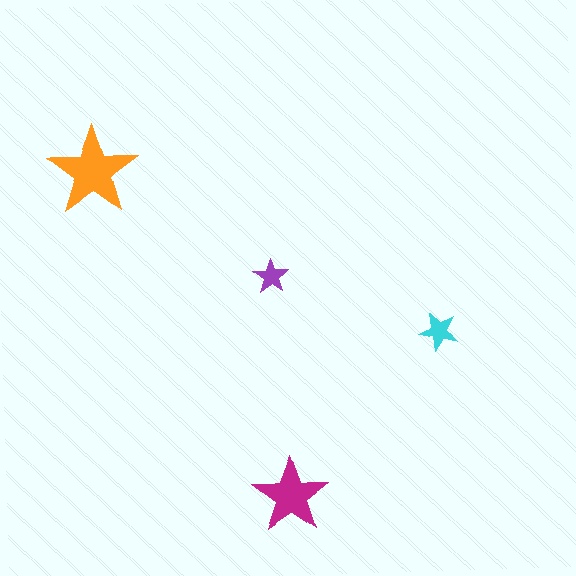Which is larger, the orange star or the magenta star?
The orange one.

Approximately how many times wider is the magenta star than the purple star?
About 2 times wider.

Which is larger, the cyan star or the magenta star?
The magenta one.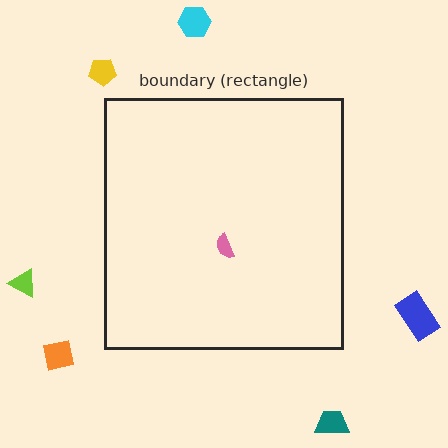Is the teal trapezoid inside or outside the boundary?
Outside.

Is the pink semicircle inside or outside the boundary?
Inside.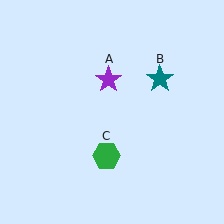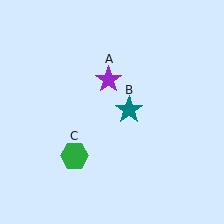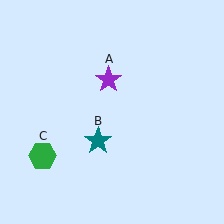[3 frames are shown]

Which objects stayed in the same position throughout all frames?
Purple star (object A) remained stationary.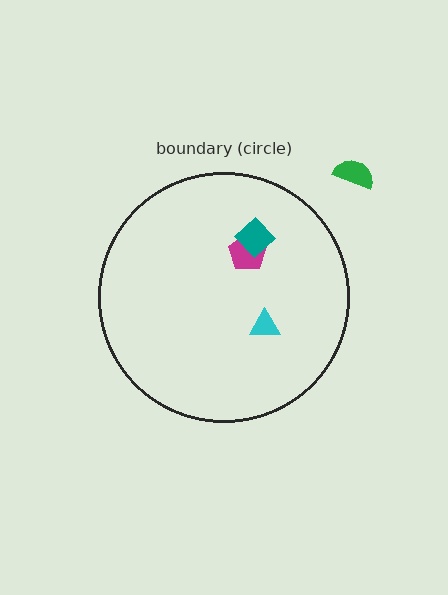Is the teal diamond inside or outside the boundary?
Inside.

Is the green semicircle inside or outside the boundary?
Outside.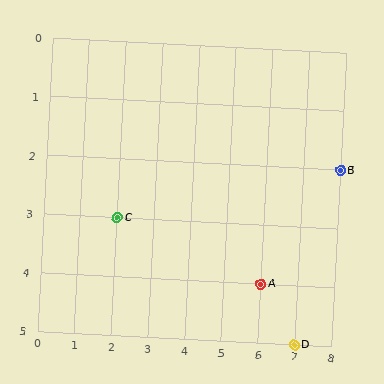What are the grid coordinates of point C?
Point C is at grid coordinates (2, 3).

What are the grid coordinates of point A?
Point A is at grid coordinates (6, 4).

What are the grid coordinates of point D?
Point D is at grid coordinates (7, 5).